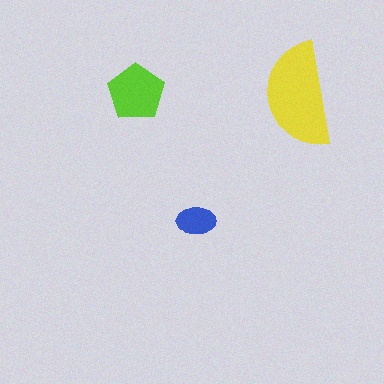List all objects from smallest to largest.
The blue ellipse, the lime pentagon, the yellow semicircle.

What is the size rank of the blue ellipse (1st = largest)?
3rd.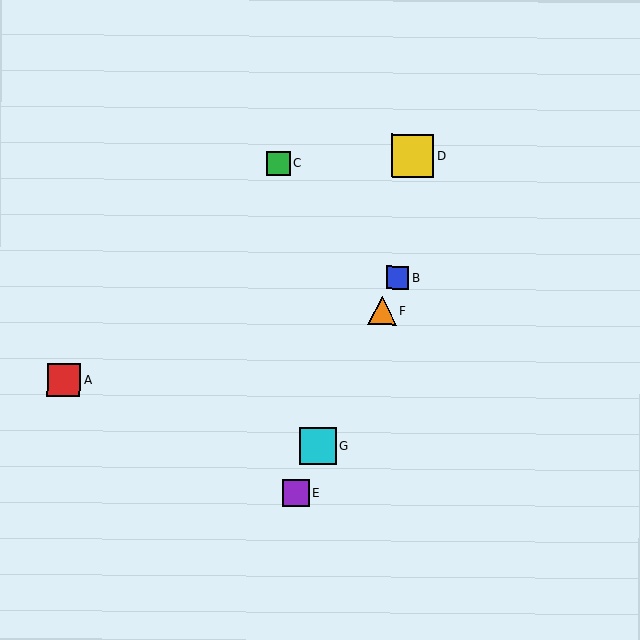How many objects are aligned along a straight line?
4 objects (B, E, F, G) are aligned along a straight line.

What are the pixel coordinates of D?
Object D is at (413, 156).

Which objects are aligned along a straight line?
Objects B, E, F, G are aligned along a straight line.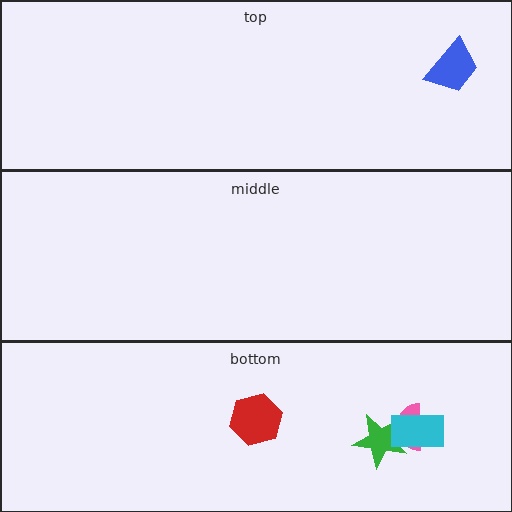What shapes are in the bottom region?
The pink semicircle, the green star, the cyan rectangle, the red hexagon.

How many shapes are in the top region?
1.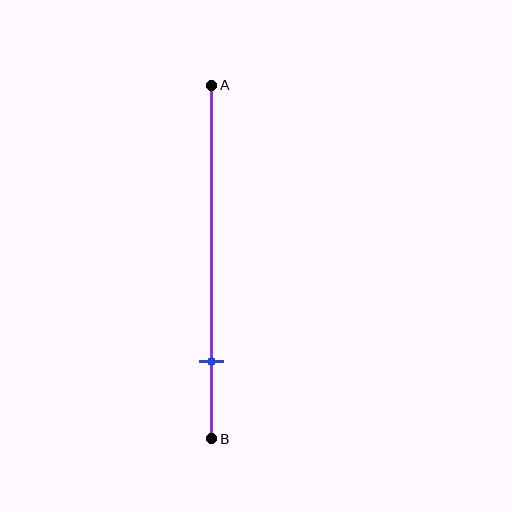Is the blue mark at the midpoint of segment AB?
No, the mark is at about 80% from A, not at the 50% midpoint.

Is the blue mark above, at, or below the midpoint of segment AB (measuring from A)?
The blue mark is below the midpoint of segment AB.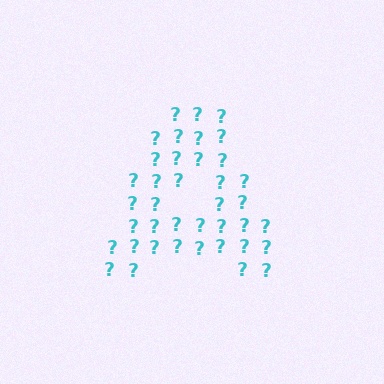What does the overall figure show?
The overall figure shows the letter A.